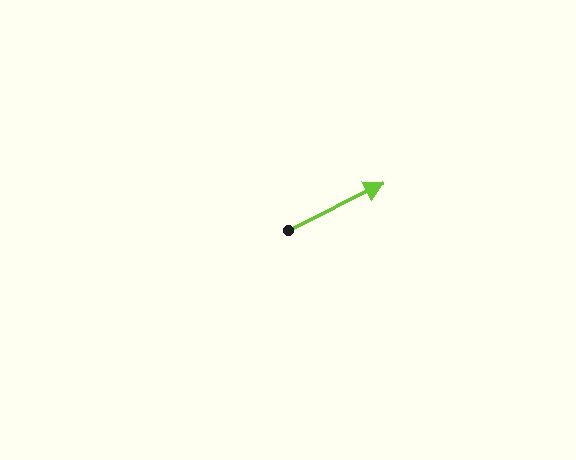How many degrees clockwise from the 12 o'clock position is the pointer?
Approximately 63 degrees.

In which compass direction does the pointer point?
Northeast.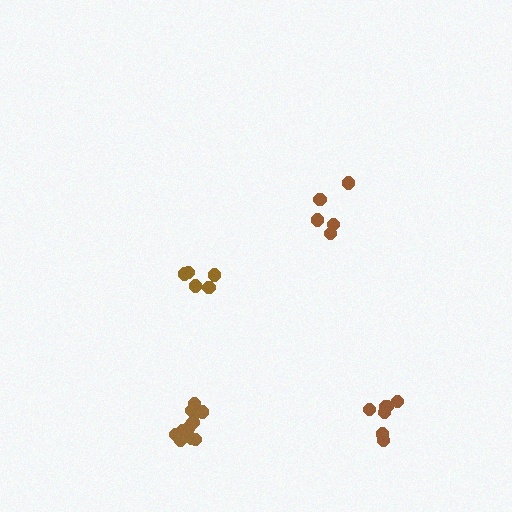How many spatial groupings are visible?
There are 4 spatial groupings.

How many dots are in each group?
Group 1: 11 dots, Group 2: 7 dots, Group 3: 5 dots, Group 4: 5 dots (28 total).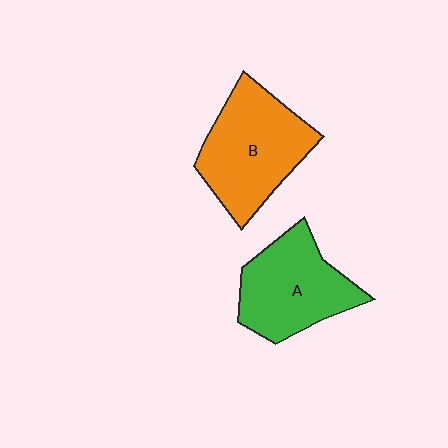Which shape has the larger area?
Shape B (orange).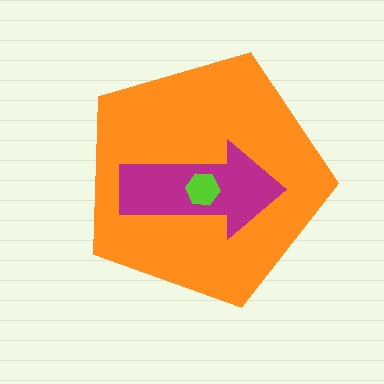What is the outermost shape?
The orange pentagon.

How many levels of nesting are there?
3.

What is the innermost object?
The lime hexagon.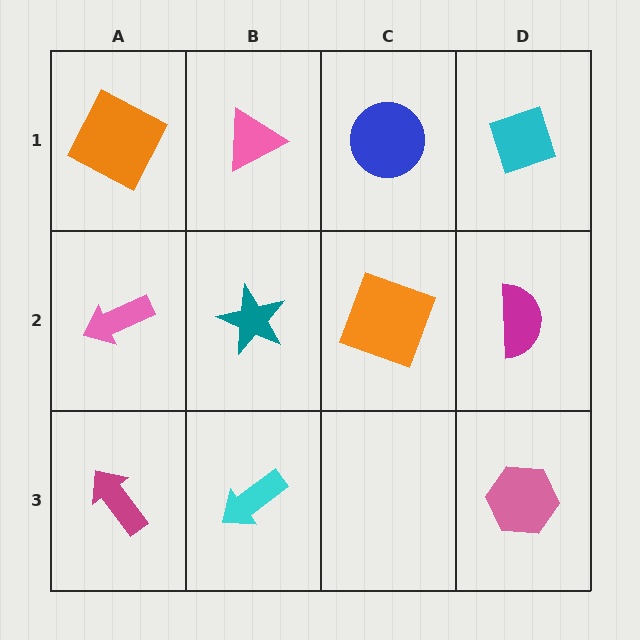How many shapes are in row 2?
4 shapes.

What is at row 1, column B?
A pink triangle.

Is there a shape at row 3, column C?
No, that cell is empty.